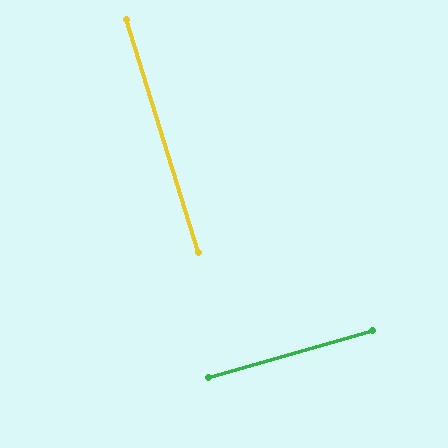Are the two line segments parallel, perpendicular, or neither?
Perpendicular — they meet at approximately 89°.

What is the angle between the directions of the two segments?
Approximately 89 degrees.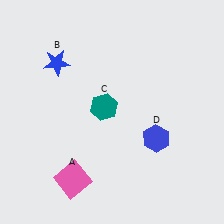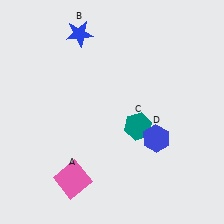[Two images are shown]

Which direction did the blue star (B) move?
The blue star (B) moved up.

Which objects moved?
The objects that moved are: the blue star (B), the teal hexagon (C).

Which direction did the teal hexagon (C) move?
The teal hexagon (C) moved right.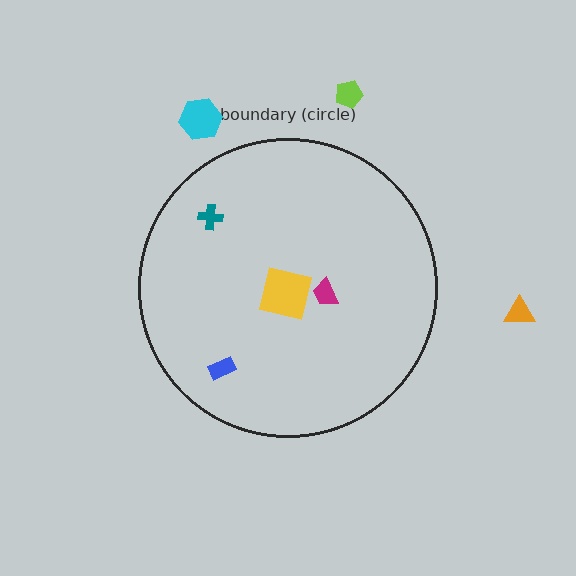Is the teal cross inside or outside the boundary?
Inside.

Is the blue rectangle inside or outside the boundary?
Inside.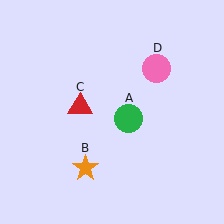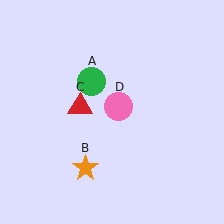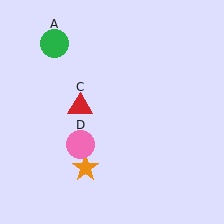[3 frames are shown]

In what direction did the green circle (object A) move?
The green circle (object A) moved up and to the left.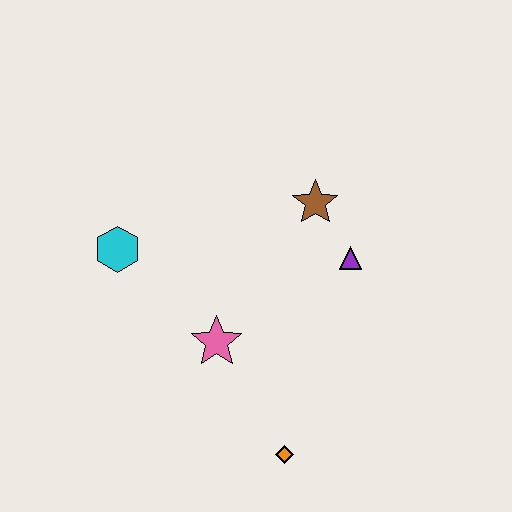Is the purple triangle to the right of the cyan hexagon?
Yes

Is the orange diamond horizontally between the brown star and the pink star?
Yes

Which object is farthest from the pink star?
The brown star is farthest from the pink star.